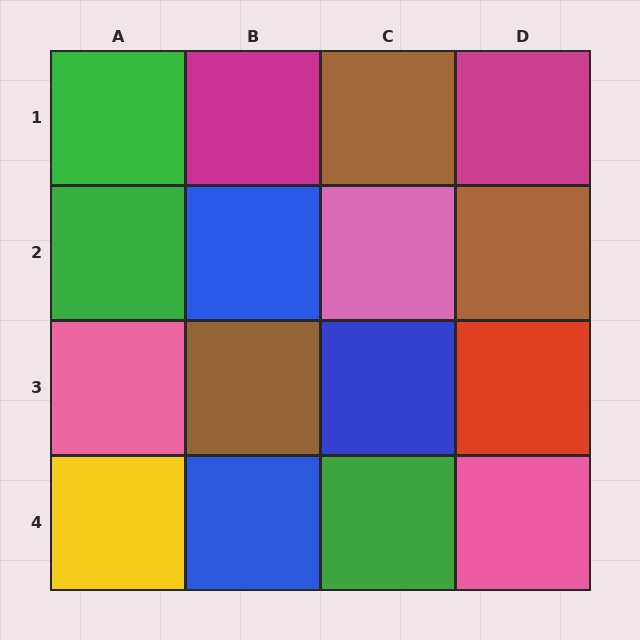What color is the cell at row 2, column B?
Blue.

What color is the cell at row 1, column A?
Green.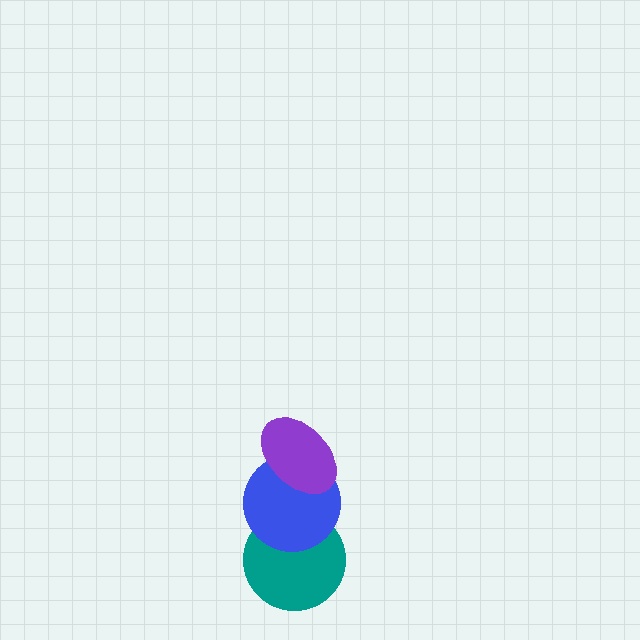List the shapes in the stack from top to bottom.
From top to bottom: the purple ellipse, the blue circle, the teal circle.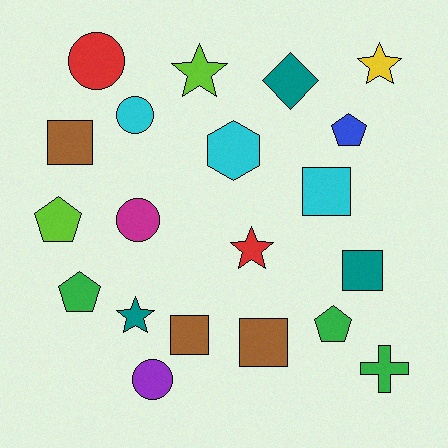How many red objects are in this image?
There are 2 red objects.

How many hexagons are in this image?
There is 1 hexagon.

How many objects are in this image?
There are 20 objects.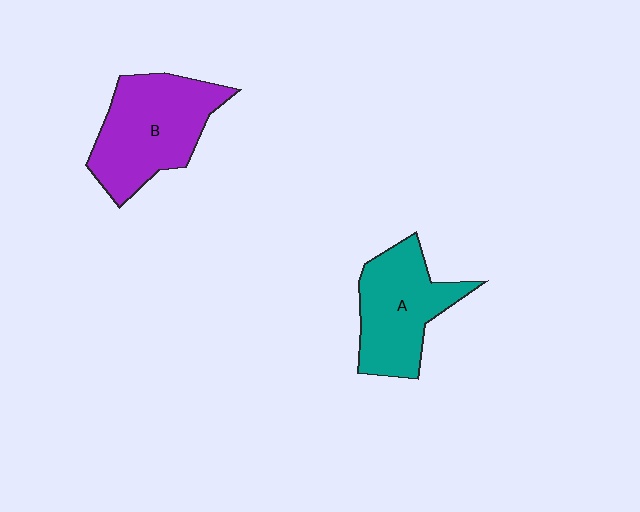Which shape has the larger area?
Shape B (purple).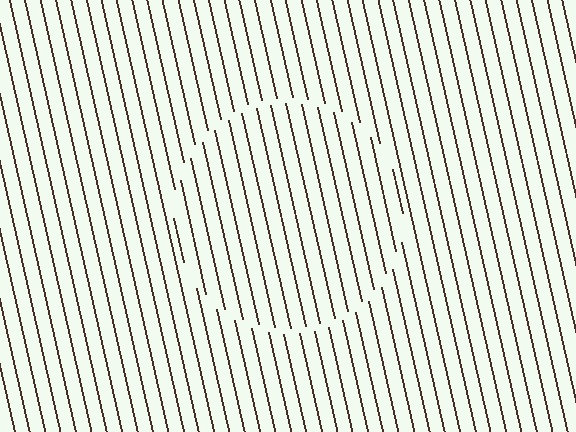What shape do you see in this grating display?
An illusory circle. The interior of the shape contains the same grating, shifted by half a period — the contour is defined by the phase discontinuity where line-ends from the inner and outer gratings abut.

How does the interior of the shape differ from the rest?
The interior of the shape contains the same grating, shifted by half a period — the contour is defined by the phase discontinuity where line-ends from the inner and outer gratings abut.